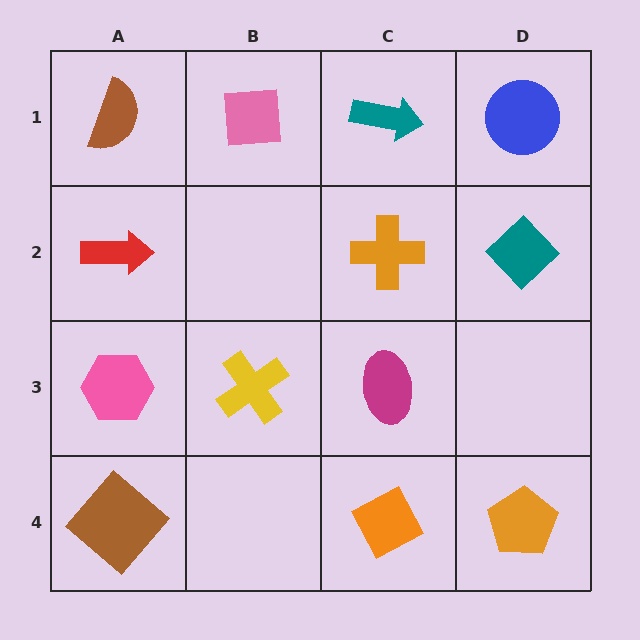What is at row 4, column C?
An orange diamond.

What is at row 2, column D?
A teal diamond.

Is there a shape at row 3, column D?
No, that cell is empty.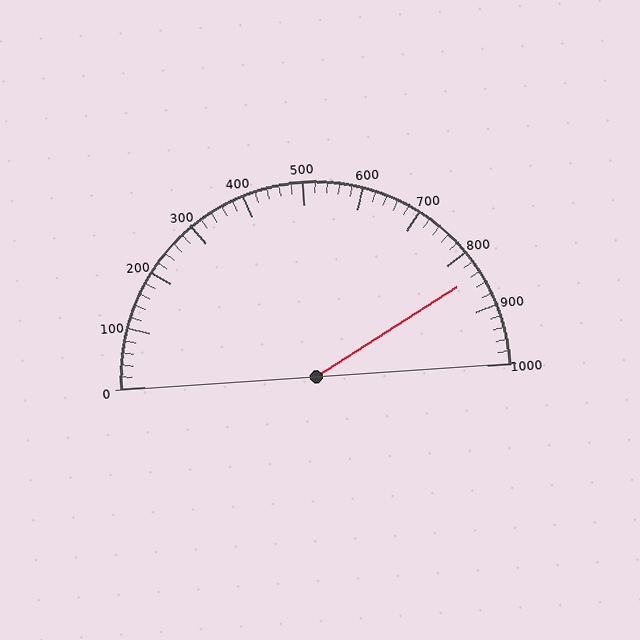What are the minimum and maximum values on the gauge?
The gauge ranges from 0 to 1000.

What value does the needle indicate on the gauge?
The needle indicates approximately 840.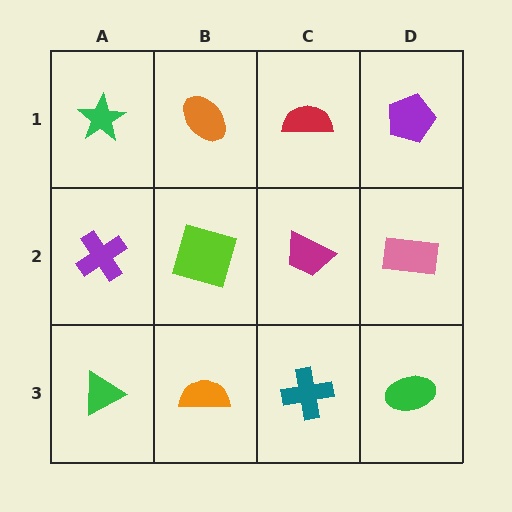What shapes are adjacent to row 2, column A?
A green star (row 1, column A), a green triangle (row 3, column A), a lime square (row 2, column B).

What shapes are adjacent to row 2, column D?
A purple pentagon (row 1, column D), a green ellipse (row 3, column D), a magenta trapezoid (row 2, column C).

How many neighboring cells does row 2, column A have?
3.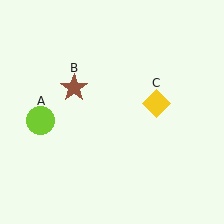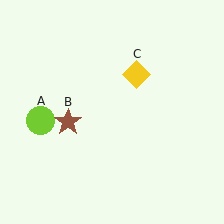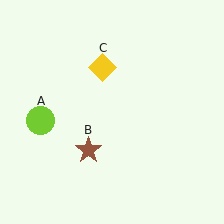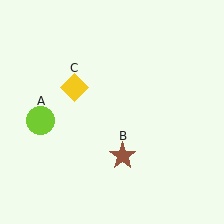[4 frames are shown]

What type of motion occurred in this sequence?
The brown star (object B), yellow diamond (object C) rotated counterclockwise around the center of the scene.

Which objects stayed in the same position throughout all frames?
Lime circle (object A) remained stationary.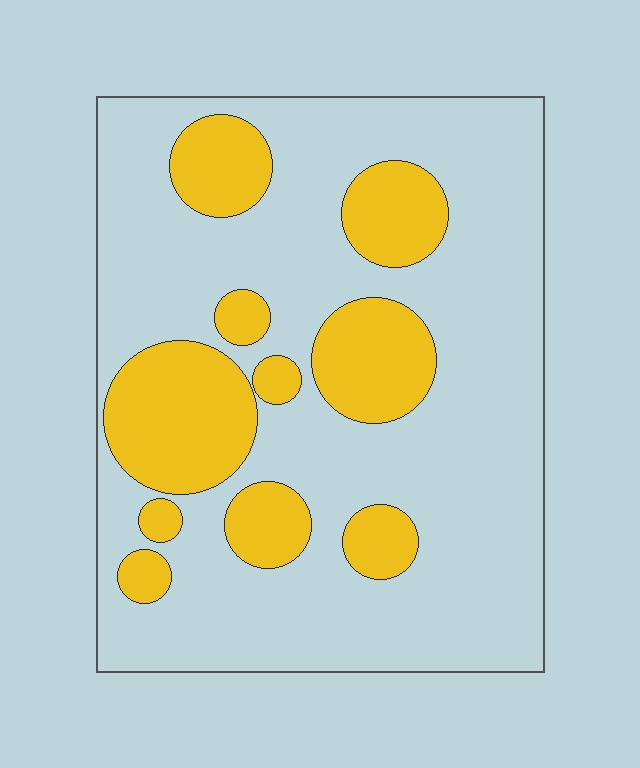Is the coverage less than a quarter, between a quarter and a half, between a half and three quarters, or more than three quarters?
Between a quarter and a half.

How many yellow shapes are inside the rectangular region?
10.